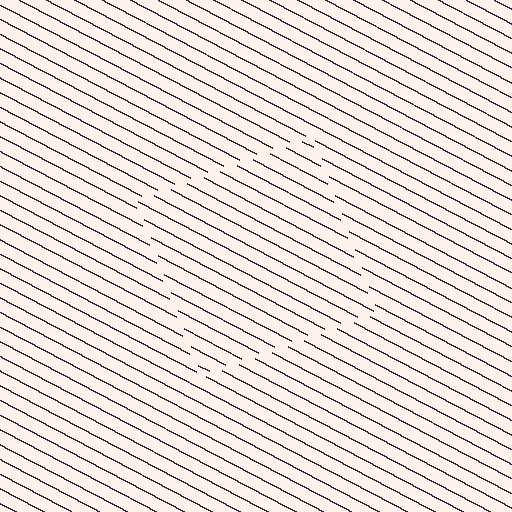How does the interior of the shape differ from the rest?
The interior of the shape contains the same grating, shifted by half a period — the contour is defined by the phase discontinuity where line-ends from the inner and outer gratings abut.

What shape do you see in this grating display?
An illusory square. The interior of the shape contains the same grating, shifted by half a period — the contour is defined by the phase discontinuity where line-ends from the inner and outer gratings abut.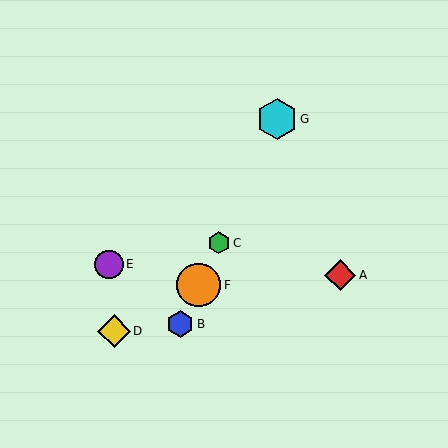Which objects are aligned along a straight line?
Objects B, C, F, G are aligned along a straight line.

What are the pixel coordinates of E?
Object E is at (109, 264).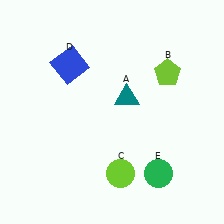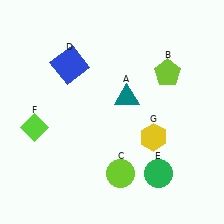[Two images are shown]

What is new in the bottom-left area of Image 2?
A lime diamond (F) was added in the bottom-left area of Image 2.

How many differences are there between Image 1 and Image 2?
There are 2 differences between the two images.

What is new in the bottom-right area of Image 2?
A yellow hexagon (G) was added in the bottom-right area of Image 2.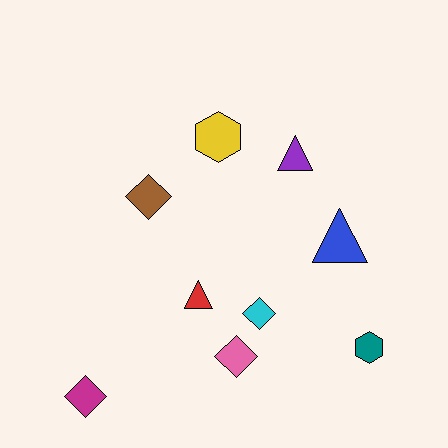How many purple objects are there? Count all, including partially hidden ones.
There is 1 purple object.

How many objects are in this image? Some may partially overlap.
There are 9 objects.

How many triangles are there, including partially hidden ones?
There are 3 triangles.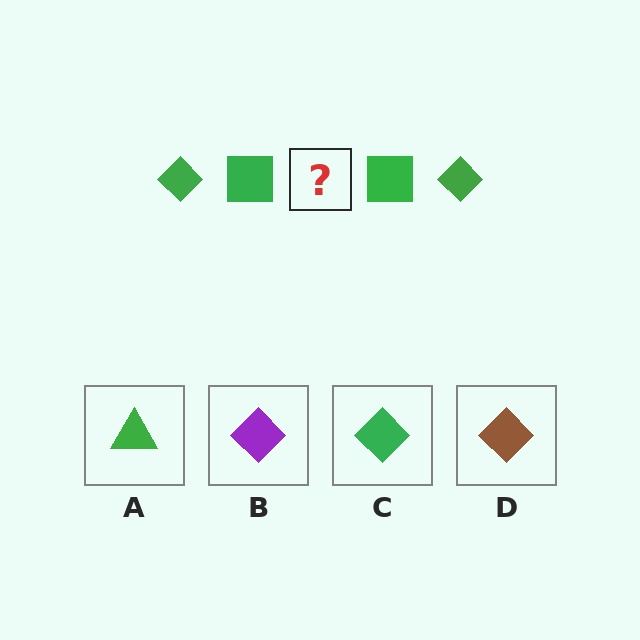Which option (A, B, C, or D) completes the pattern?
C.